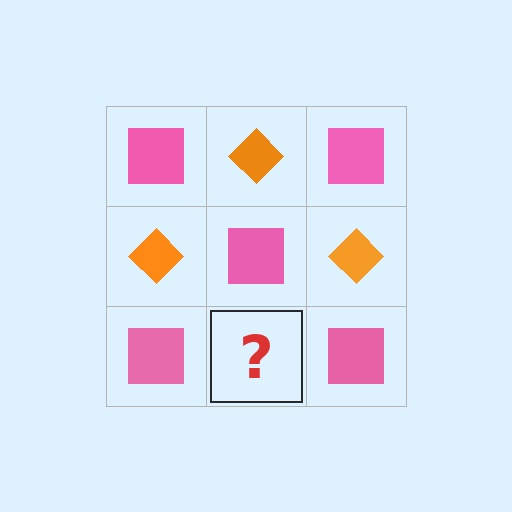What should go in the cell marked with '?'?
The missing cell should contain an orange diamond.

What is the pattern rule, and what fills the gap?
The rule is that it alternates pink square and orange diamond in a checkerboard pattern. The gap should be filled with an orange diamond.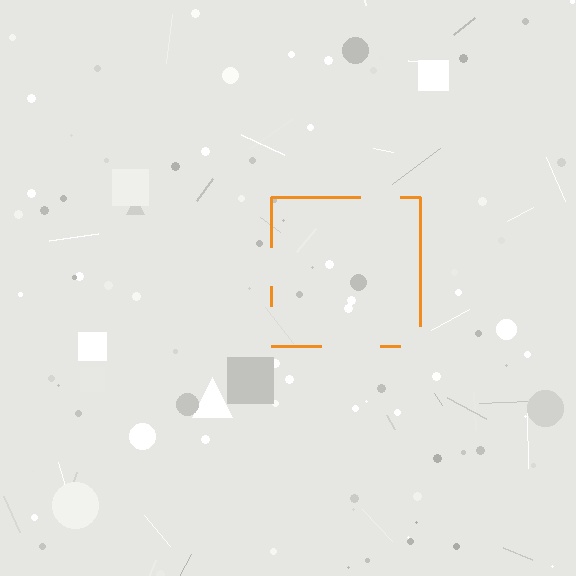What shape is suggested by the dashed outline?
The dashed outline suggests a square.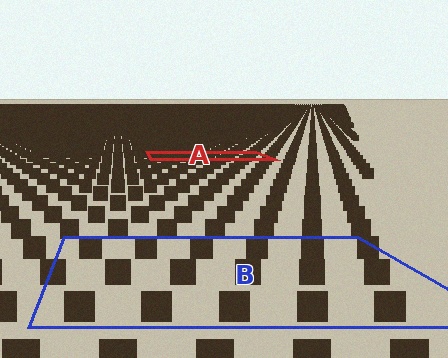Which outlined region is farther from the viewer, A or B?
Region A is farther from the viewer — the texture elements inside it appear smaller and more densely packed.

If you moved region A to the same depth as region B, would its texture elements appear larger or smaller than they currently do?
They would appear larger. At a closer depth, the same texture elements are projected at a bigger on-screen size.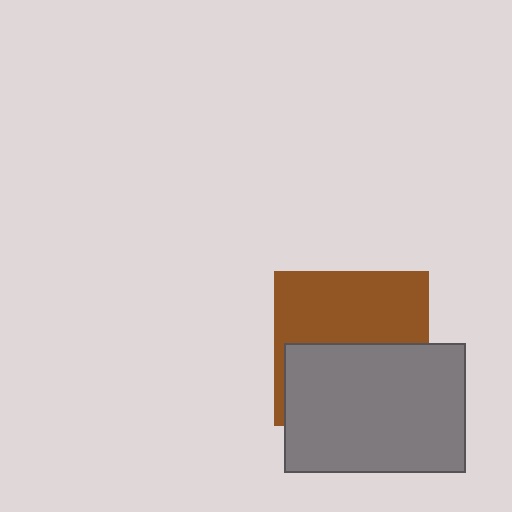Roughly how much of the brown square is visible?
About half of it is visible (roughly 50%).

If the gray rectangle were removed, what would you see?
You would see the complete brown square.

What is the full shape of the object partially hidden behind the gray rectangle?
The partially hidden object is a brown square.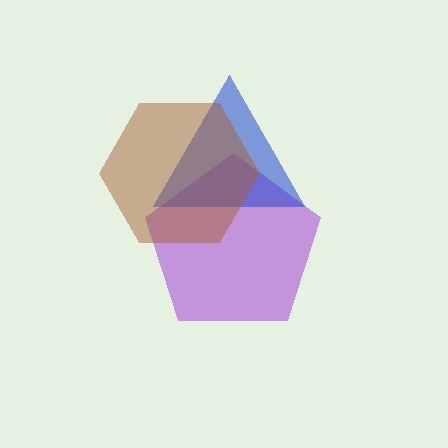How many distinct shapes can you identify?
There are 3 distinct shapes: a purple pentagon, a blue triangle, a brown hexagon.